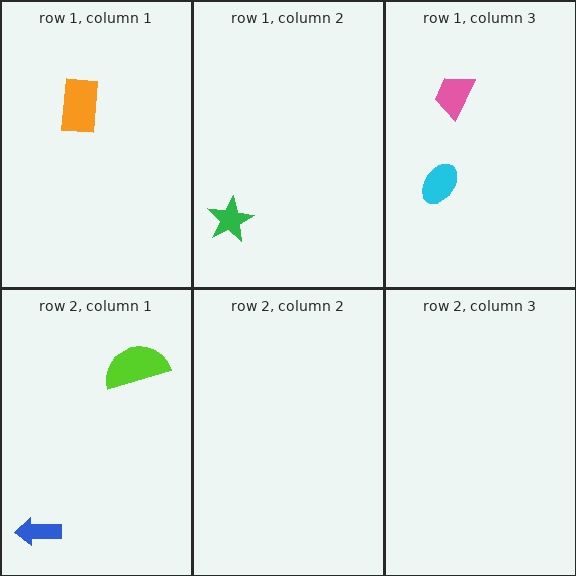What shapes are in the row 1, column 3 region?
The cyan ellipse, the pink trapezoid.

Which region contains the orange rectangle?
The row 1, column 1 region.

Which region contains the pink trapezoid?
The row 1, column 3 region.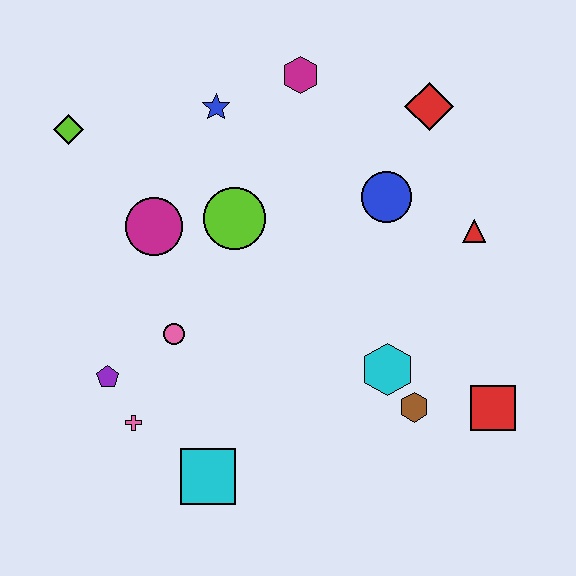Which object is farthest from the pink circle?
The red diamond is farthest from the pink circle.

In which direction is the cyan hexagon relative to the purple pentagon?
The cyan hexagon is to the right of the purple pentagon.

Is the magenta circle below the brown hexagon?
No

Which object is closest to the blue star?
The magenta hexagon is closest to the blue star.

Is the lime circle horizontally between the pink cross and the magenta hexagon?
Yes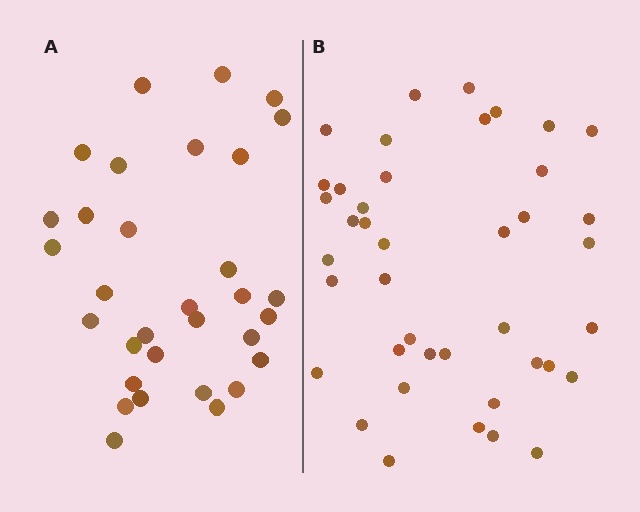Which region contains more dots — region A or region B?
Region B (the right region) has more dots.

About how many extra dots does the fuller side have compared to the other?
Region B has roughly 8 or so more dots than region A.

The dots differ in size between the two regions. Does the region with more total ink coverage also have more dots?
No. Region A has more total ink coverage because its dots are larger, but region B actually contains more individual dots. Total area can be misleading — the number of items is what matters here.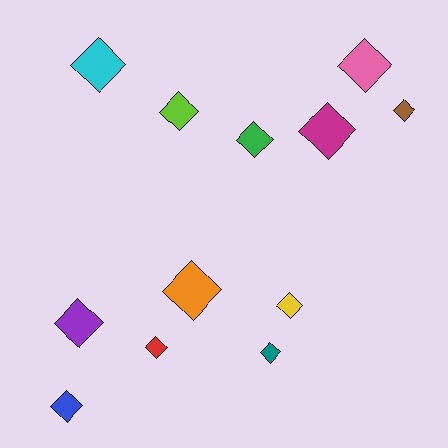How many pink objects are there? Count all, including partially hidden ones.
There is 1 pink object.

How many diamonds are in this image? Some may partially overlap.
There are 12 diamonds.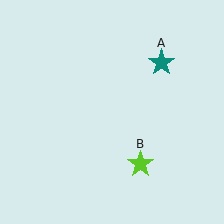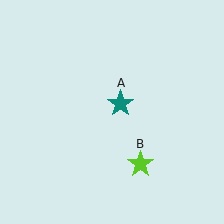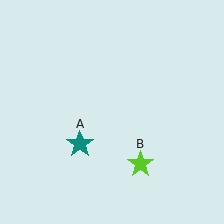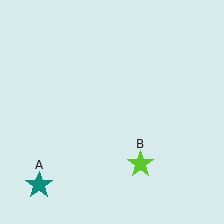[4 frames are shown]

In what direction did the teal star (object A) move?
The teal star (object A) moved down and to the left.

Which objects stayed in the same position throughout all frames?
Lime star (object B) remained stationary.